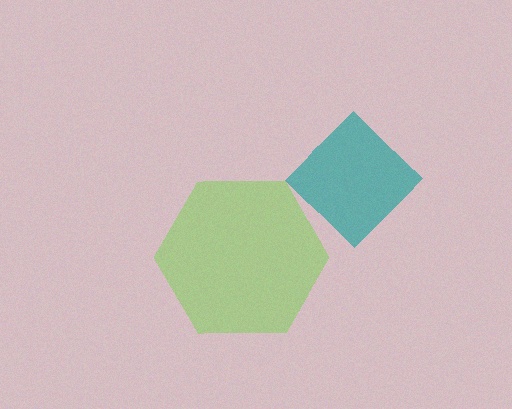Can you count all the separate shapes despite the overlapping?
Yes, there are 2 separate shapes.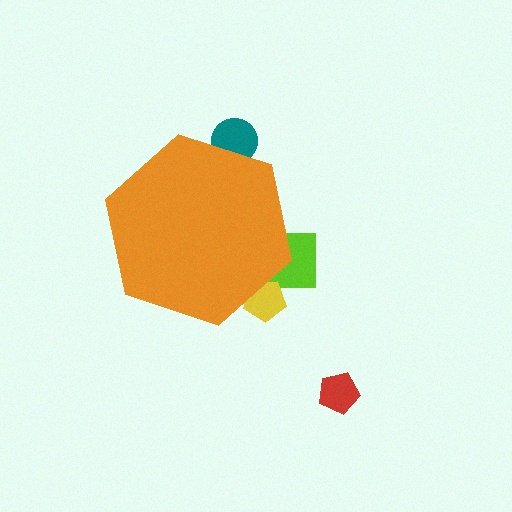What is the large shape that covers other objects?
An orange hexagon.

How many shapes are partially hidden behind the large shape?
3 shapes are partially hidden.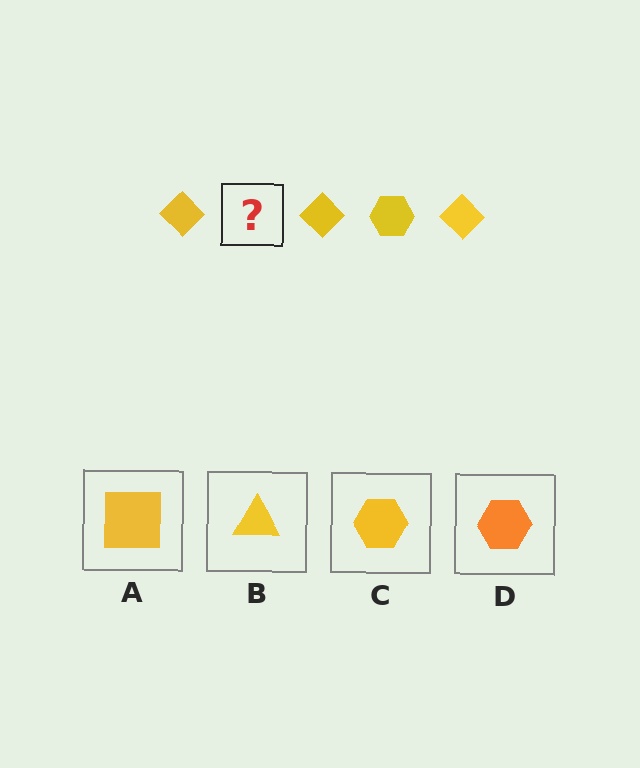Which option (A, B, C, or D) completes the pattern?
C.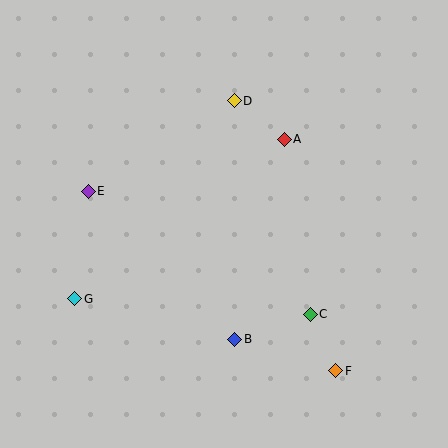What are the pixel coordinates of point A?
Point A is at (284, 139).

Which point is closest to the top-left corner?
Point E is closest to the top-left corner.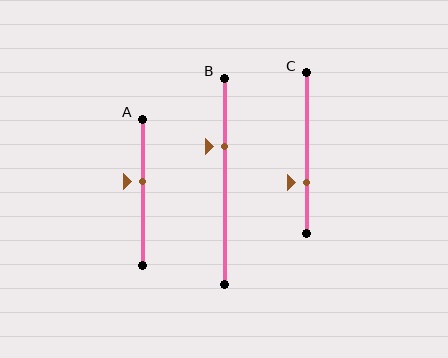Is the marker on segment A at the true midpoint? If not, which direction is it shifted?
No, the marker on segment A is shifted upward by about 7% of the segment length.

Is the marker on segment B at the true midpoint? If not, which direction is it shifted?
No, the marker on segment B is shifted upward by about 17% of the segment length.